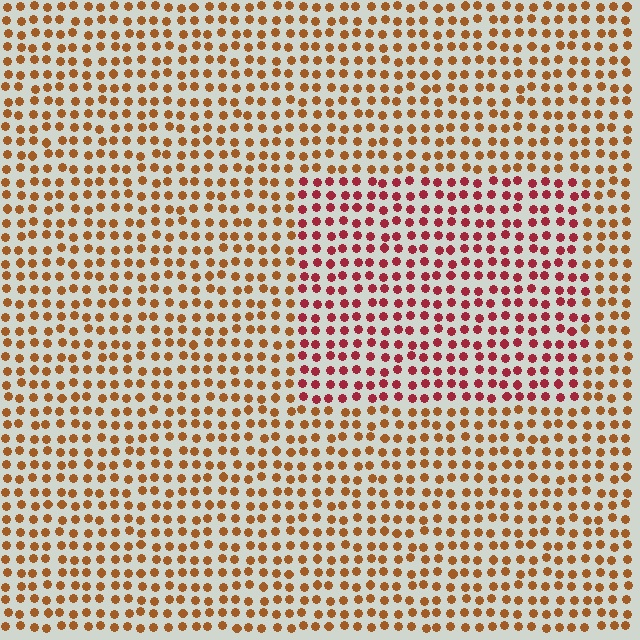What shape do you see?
I see a rectangle.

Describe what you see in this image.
The image is filled with small brown elements in a uniform arrangement. A rectangle-shaped region is visible where the elements are tinted to a slightly different hue, forming a subtle color boundary.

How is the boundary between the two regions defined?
The boundary is defined purely by a slight shift in hue (about 37 degrees). Spacing, size, and orientation are identical on both sides.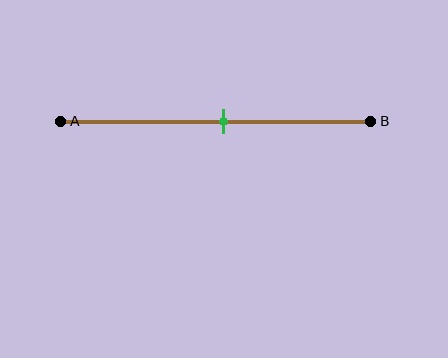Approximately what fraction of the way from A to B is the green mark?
The green mark is approximately 55% of the way from A to B.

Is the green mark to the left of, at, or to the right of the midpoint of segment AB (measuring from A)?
The green mark is approximately at the midpoint of segment AB.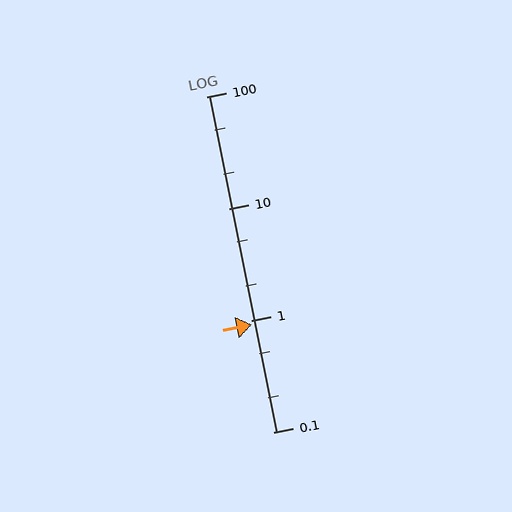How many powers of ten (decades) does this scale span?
The scale spans 3 decades, from 0.1 to 100.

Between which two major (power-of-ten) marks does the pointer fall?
The pointer is between 0.1 and 1.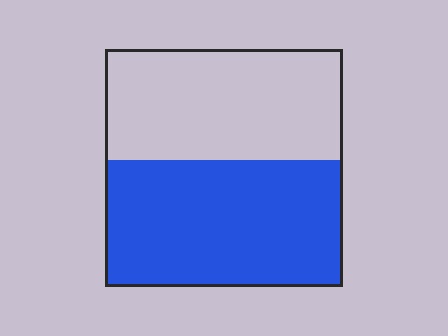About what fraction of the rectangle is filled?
About one half (1/2).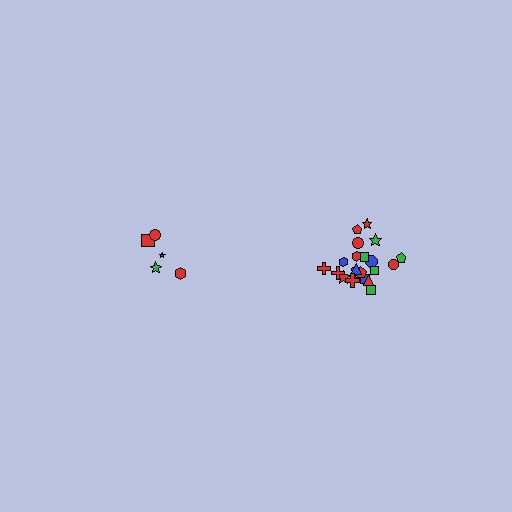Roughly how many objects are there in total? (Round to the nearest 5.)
Roughly 25 objects in total.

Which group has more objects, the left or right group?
The right group.